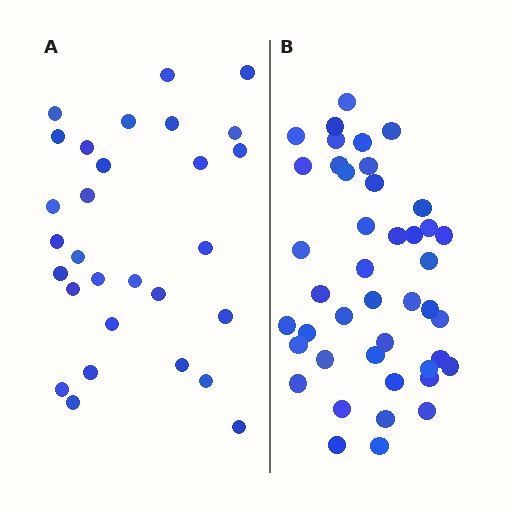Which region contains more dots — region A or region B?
Region B (the right region) has more dots.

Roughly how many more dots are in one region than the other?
Region B has approximately 15 more dots than region A.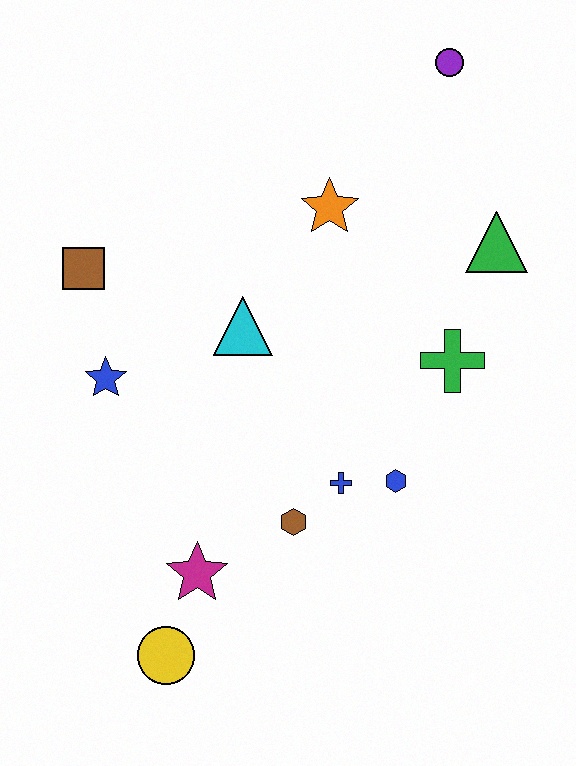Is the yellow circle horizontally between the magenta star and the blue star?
Yes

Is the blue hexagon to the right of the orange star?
Yes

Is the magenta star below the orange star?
Yes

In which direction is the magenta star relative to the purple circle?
The magenta star is below the purple circle.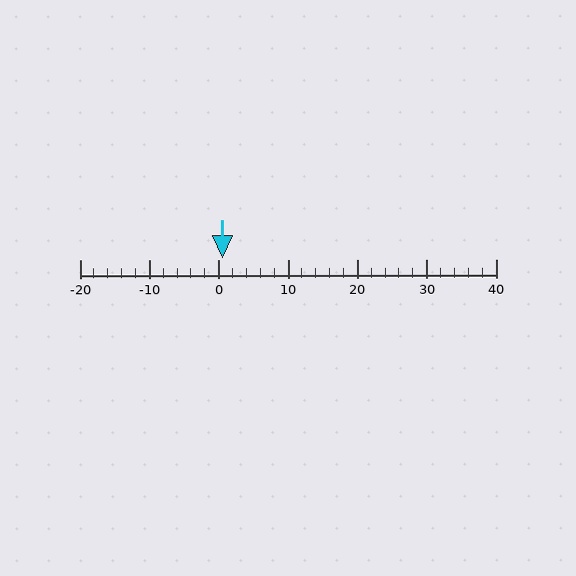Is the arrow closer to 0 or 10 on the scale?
The arrow is closer to 0.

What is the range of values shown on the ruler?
The ruler shows values from -20 to 40.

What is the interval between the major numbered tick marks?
The major tick marks are spaced 10 units apart.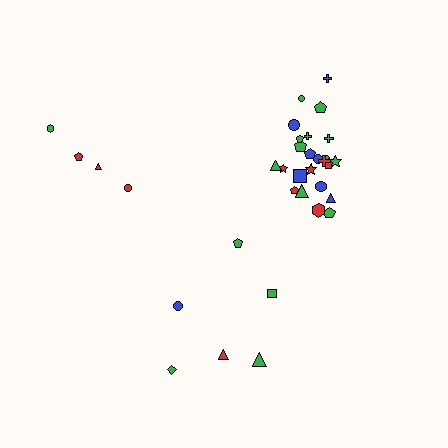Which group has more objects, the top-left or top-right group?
The top-right group.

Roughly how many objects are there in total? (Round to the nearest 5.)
Roughly 35 objects in total.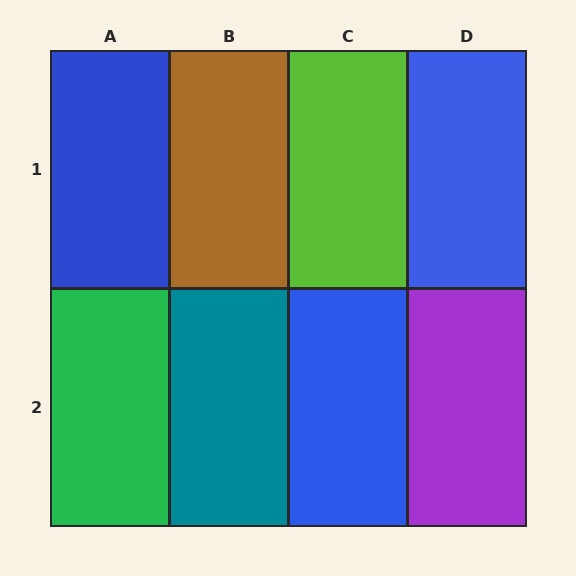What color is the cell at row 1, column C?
Lime.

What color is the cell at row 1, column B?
Brown.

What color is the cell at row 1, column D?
Blue.